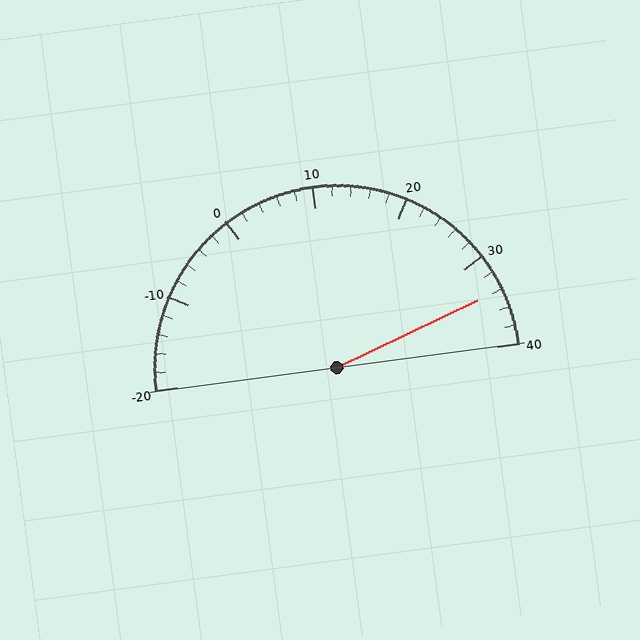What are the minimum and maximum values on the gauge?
The gauge ranges from -20 to 40.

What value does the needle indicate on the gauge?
The needle indicates approximately 34.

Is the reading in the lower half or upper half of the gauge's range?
The reading is in the upper half of the range (-20 to 40).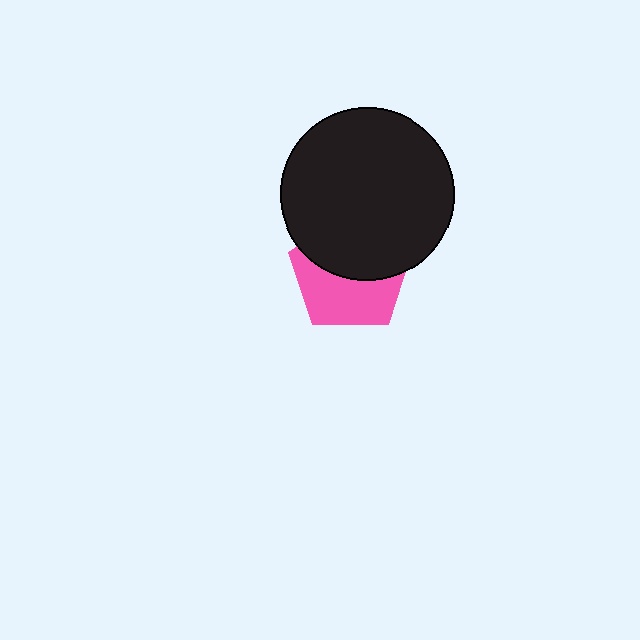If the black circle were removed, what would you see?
You would see the complete pink pentagon.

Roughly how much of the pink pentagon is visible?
About half of it is visible (roughly 50%).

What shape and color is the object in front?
The object in front is a black circle.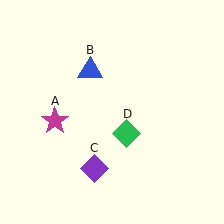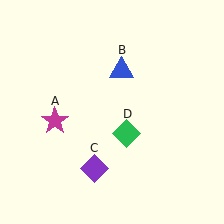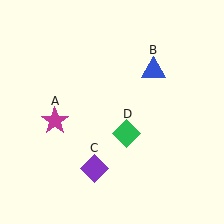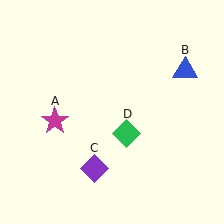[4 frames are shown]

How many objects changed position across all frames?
1 object changed position: blue triangle (object B).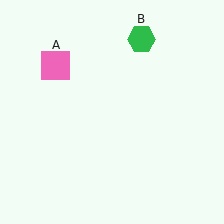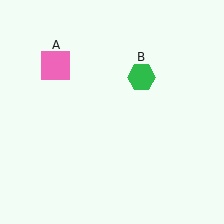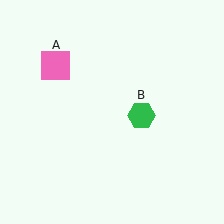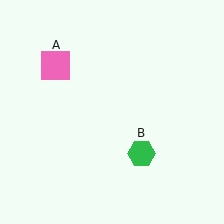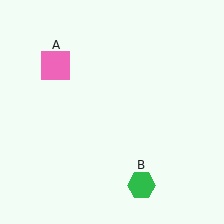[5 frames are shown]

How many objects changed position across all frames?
1 object changed position: green hexagon (object B).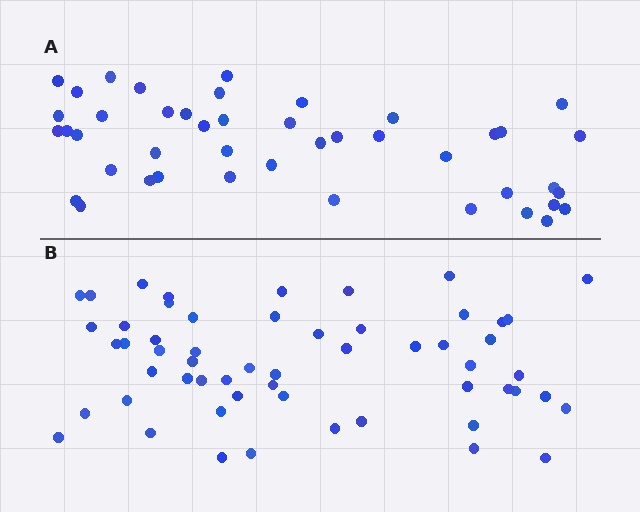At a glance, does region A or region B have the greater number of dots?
Region B (the bottom region) has more dots.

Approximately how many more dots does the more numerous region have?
Region B has roughly 12 or so more dots than region A.